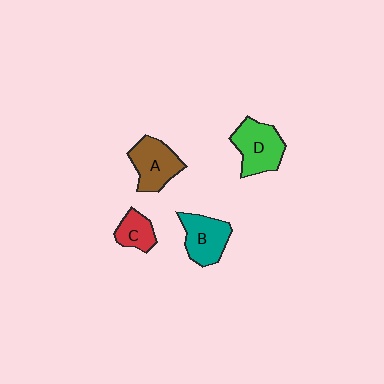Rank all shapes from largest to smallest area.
From largest to smallest: D (green), A (brown), B (teal), C (red).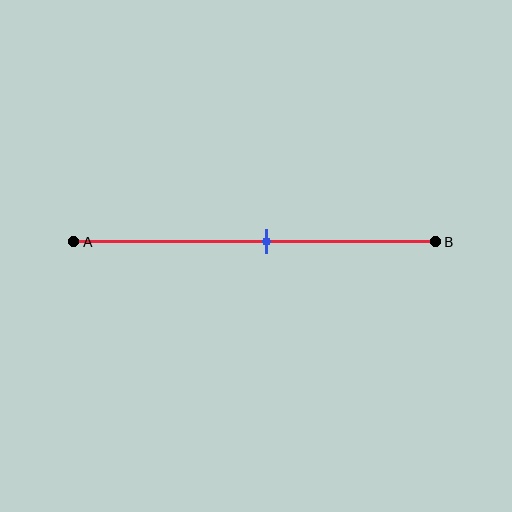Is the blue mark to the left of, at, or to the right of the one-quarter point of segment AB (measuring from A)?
The blue mark is to the right of the one-quarter point of segment AB.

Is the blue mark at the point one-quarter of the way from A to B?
No, the mark is at about 55% from A, not at the 25% one-quarter point.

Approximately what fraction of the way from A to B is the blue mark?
The blue mark is approximately 55% of the way from A to B.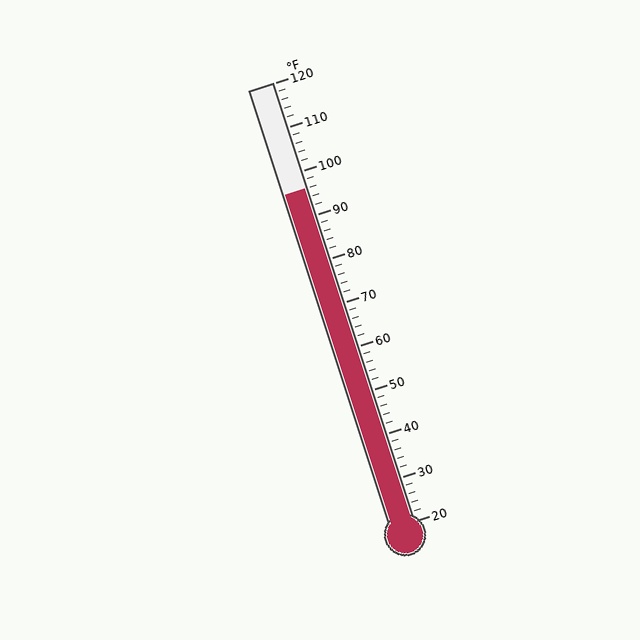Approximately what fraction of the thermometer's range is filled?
The thermometer is filled to approximately 75% of its range.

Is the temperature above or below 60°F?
The temperature is above 60°F.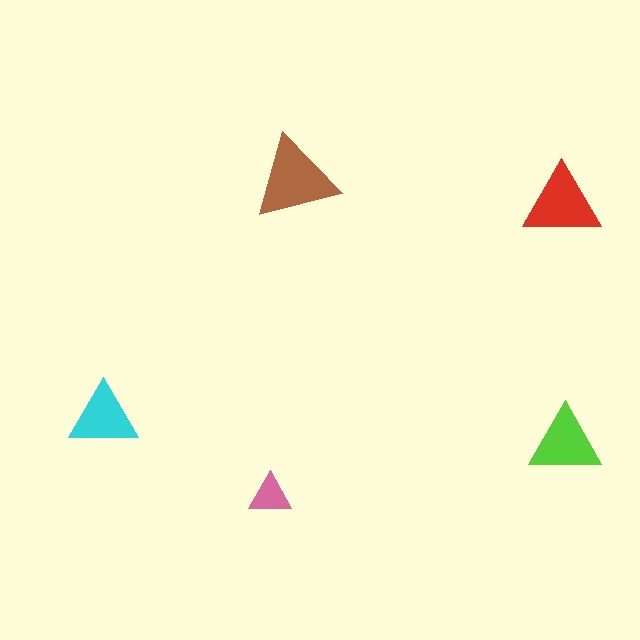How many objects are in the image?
There are 5 objects in the image.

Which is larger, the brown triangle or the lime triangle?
The brown one.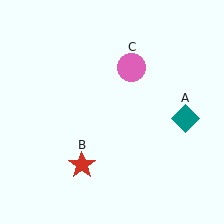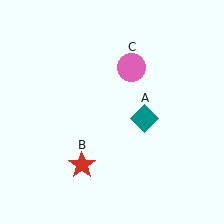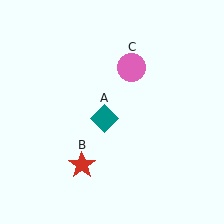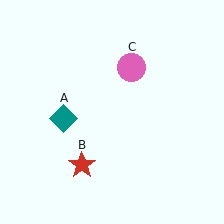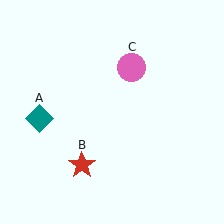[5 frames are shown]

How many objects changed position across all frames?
1 object changed position: teal diamond (object A).